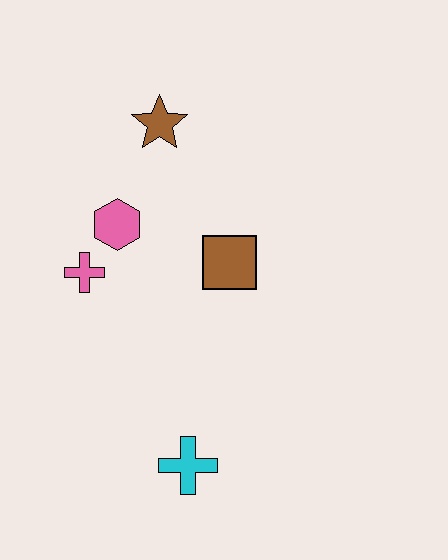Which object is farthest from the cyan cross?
The brown star is farthest from the cyan cross.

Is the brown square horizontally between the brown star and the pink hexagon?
No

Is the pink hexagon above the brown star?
No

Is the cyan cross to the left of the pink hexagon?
No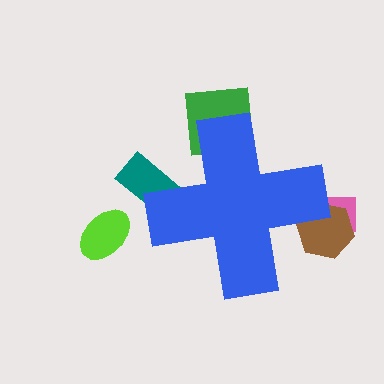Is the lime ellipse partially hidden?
No, the lime ellipse is fully visible.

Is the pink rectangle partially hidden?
Yes, the pink rectangle is partially hidden behind the blue cross.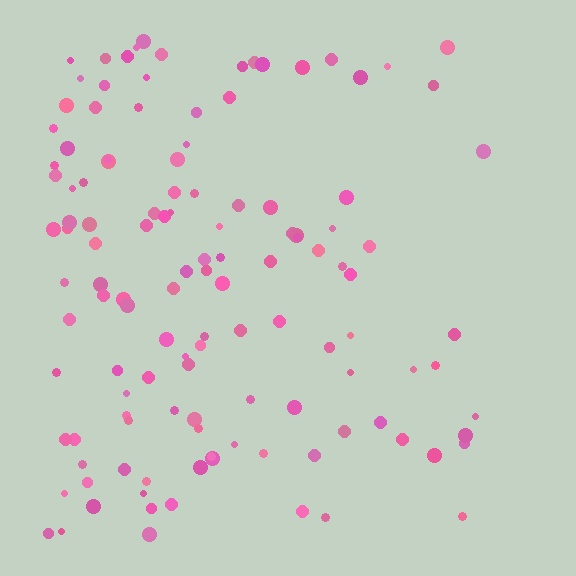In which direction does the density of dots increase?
From right to left, with the left side densest.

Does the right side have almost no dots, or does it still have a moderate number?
Still a moderate number, just noticeably fewer than the left.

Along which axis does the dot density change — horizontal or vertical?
Horizontal.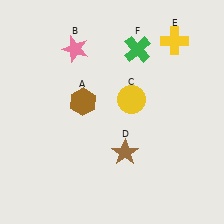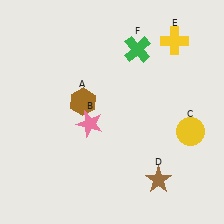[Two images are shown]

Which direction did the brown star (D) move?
The brown star (D) moved right.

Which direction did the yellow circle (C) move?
The yellow circle (C) moved right.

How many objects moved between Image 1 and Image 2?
3 objects moved between the two images.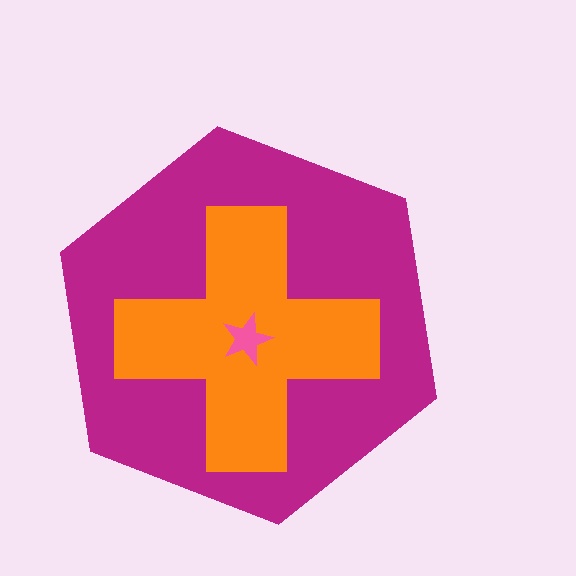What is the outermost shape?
The magenta hexagon.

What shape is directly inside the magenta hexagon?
The orange cross.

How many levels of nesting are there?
3.